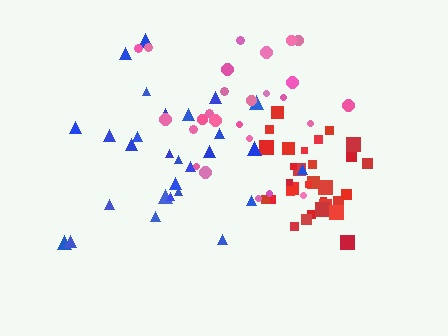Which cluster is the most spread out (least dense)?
Blue.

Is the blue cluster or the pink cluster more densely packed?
Pink.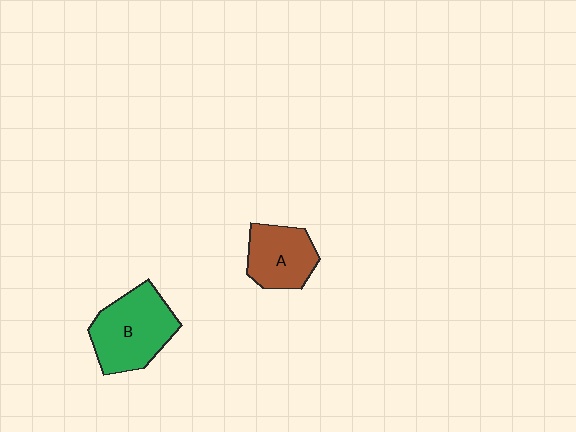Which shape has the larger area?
Shape B (green).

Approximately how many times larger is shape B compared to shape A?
Approximately 1.4 times.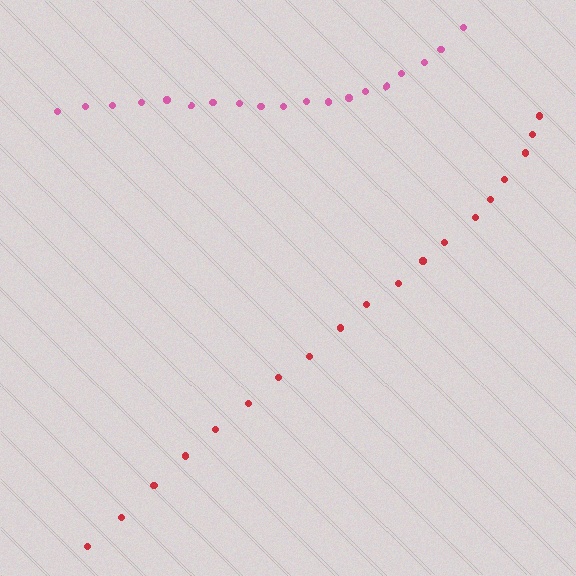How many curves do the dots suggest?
There are 2 distinct paths.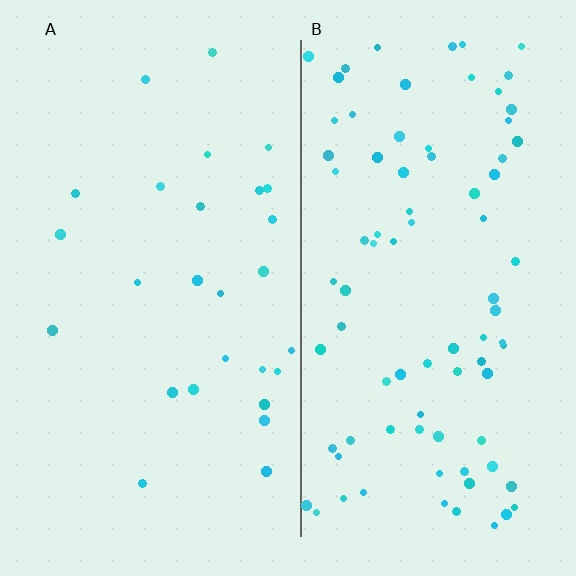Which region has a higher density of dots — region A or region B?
B (the right).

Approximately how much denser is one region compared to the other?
Approximately 3.1× — region B over region A.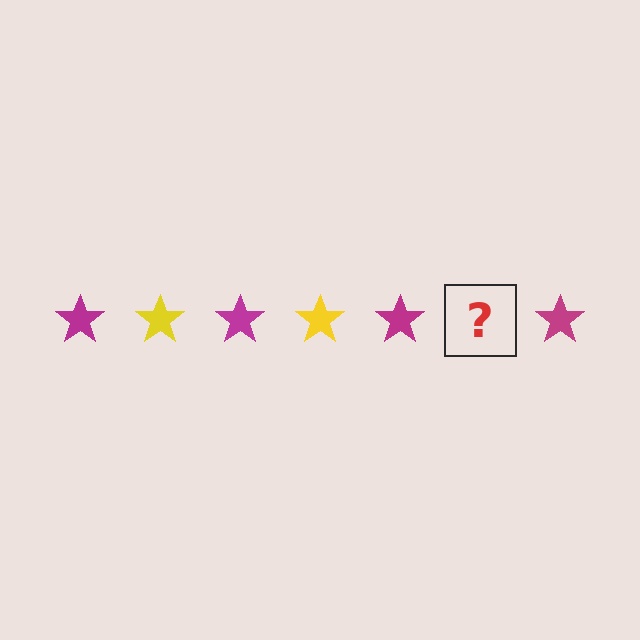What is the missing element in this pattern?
The missing element is a yellow star.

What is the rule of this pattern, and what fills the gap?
The rule is that the pattern cycles through magenta, yellow stars. The gap should be filled with a yellow star.